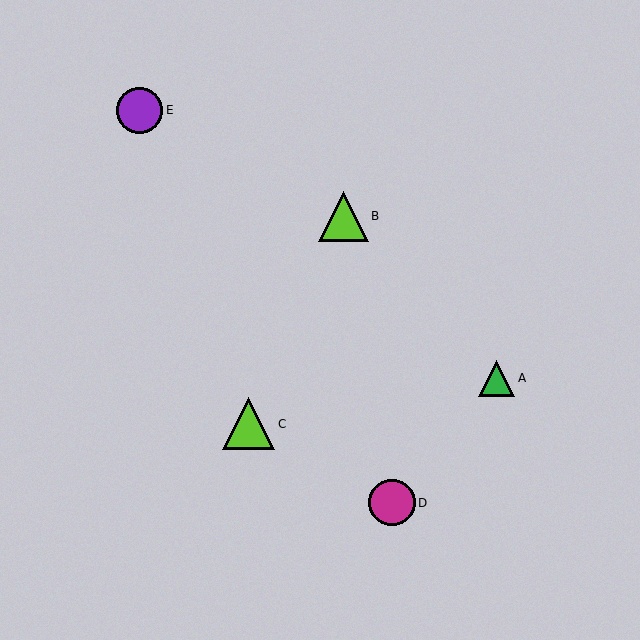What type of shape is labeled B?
Shape B is a lime triangle.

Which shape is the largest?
The lime triangle (labeled C) is the largest.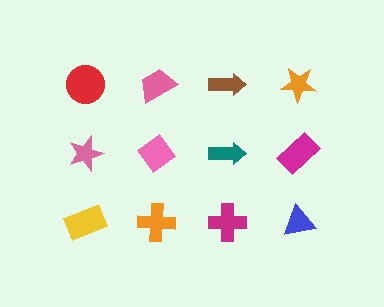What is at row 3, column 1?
A yellow rectangle.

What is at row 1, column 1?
A red circle.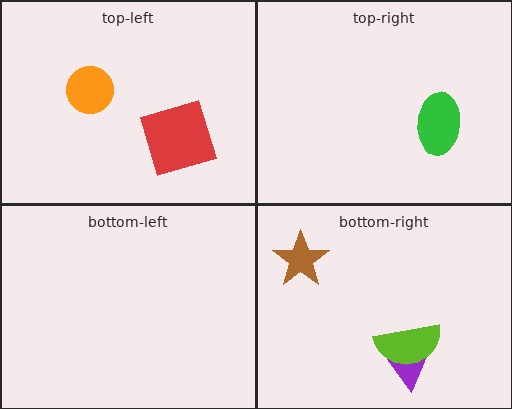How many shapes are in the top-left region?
2.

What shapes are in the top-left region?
The red square, the orange circle.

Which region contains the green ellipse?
The top-right region.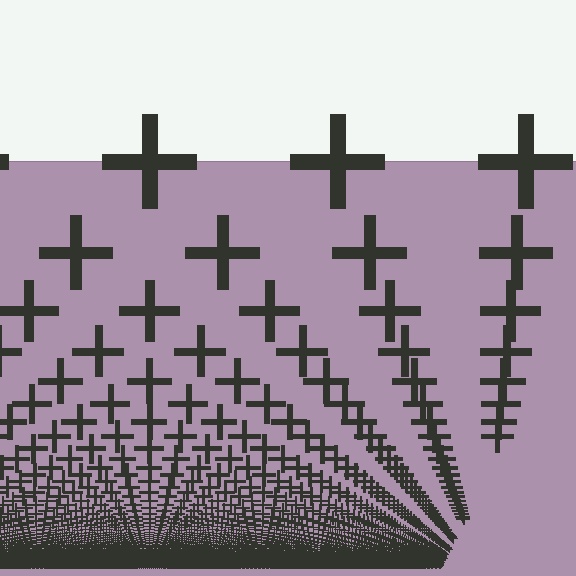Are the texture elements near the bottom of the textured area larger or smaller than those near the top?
Smaller. The gradient is inverted — elements near the bottom are smaller and denser.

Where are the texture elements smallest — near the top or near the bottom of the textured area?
Near the bottom.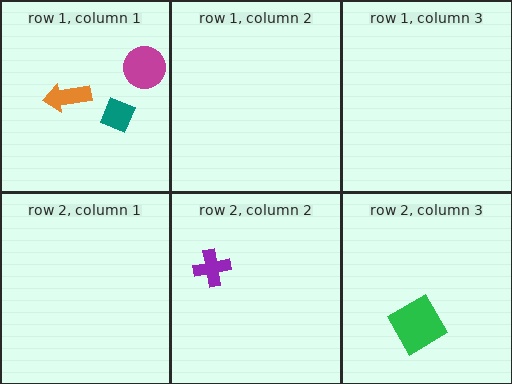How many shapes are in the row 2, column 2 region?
1.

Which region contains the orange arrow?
The row 1, column 1 region.